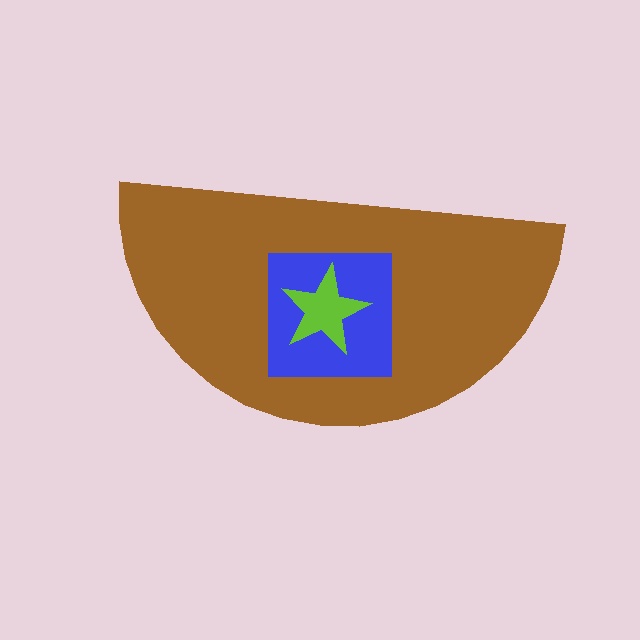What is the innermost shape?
The lime star.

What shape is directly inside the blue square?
The lime star.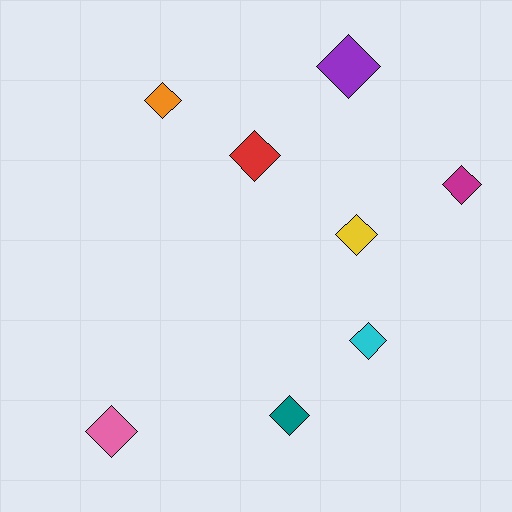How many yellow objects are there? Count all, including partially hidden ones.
There is 1 yellow object.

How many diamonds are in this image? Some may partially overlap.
There are 8 diamonds.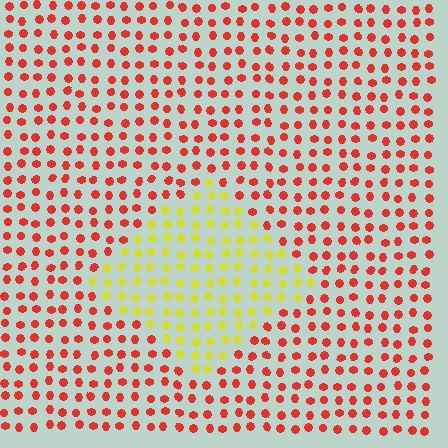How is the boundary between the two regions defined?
The boundary is defined purely by a slight shift in hue (about 62 degrees). Spacing, size, and orientation are identical on both sides.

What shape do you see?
I see a diamond.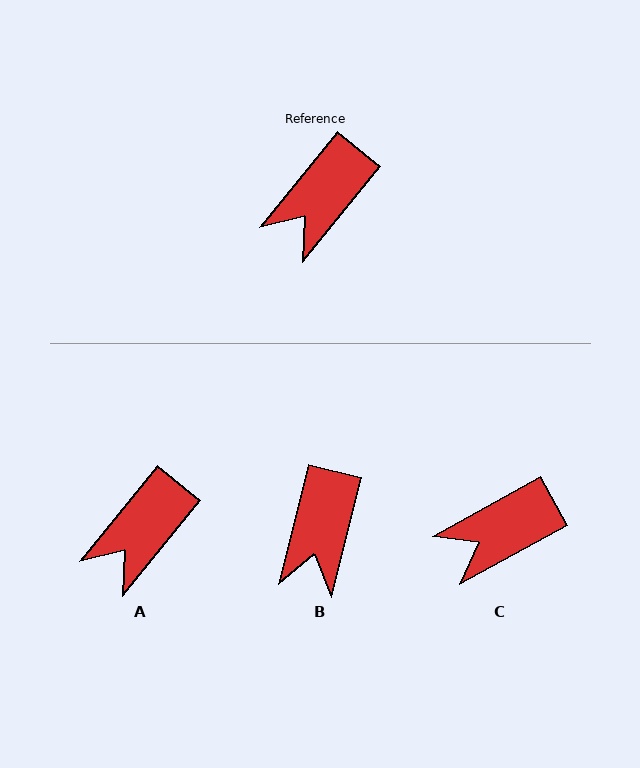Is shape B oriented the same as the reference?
No, it is off by about 25 degrees.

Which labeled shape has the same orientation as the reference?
A.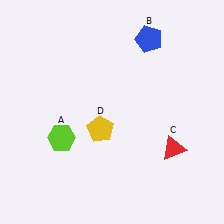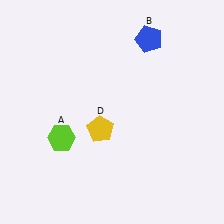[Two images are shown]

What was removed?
The red triangle (C) was removed in Image 2.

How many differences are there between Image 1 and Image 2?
There is 1 difference between the two images.